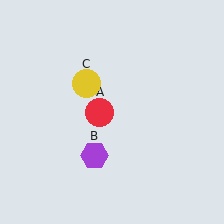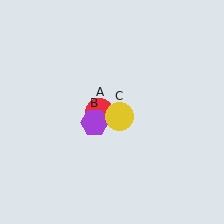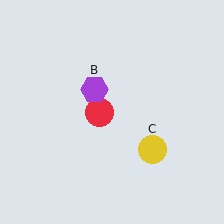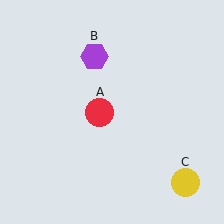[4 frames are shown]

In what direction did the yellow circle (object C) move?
The yellow circle (object C) moved down and to the right.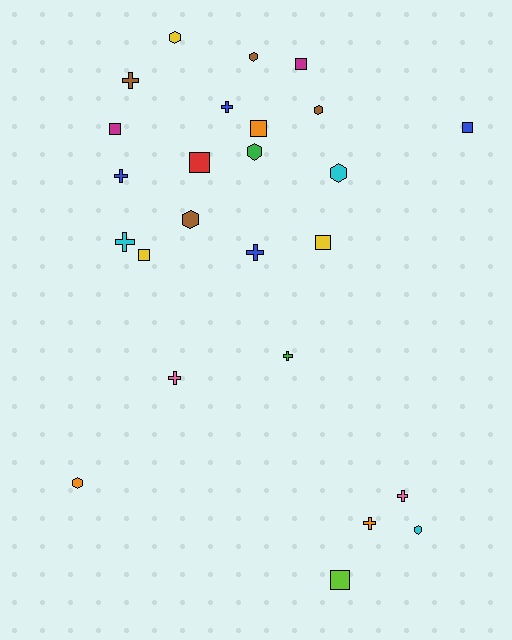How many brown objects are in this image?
There are 4 brown objects.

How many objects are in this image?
There are 25 objects.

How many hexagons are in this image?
There are 8 hexagons.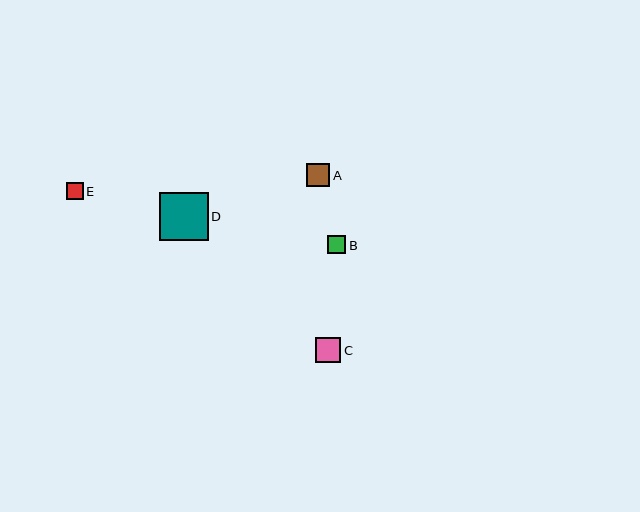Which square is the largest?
Square D is the largest with a size of approximately 48 pixels.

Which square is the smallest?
Square E is the smallest with a size of approximately 17 pixels.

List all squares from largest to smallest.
From largest to smallest: D, C, A, B, E.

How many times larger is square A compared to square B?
Square A is approximately 1.3 times the size of square B.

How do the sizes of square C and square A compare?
Square C and square A are approximately the same size.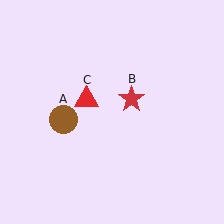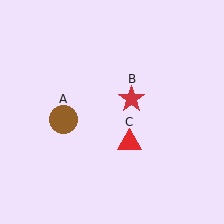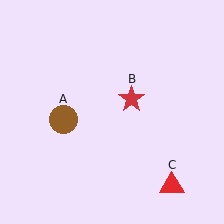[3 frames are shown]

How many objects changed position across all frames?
1 object changed position: red triangle (object C).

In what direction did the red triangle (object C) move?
The red triangle (object C) moved down and to the right.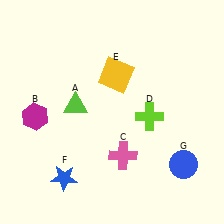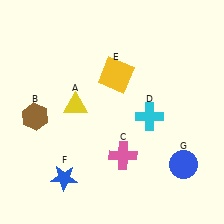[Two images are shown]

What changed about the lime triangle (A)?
In Image 1, A is lime. In Image 2, it changed to yellow.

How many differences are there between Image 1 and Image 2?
There are 3 differences between the two images.